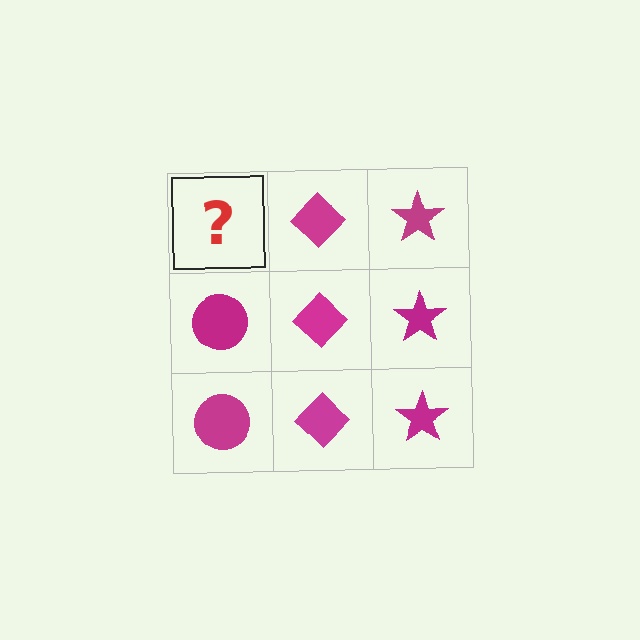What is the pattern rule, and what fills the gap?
The rule is that each column has a consistent shape. The gap should be filled with a magenta circle.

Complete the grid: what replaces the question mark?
The question mark should be replaced with a magenta circle.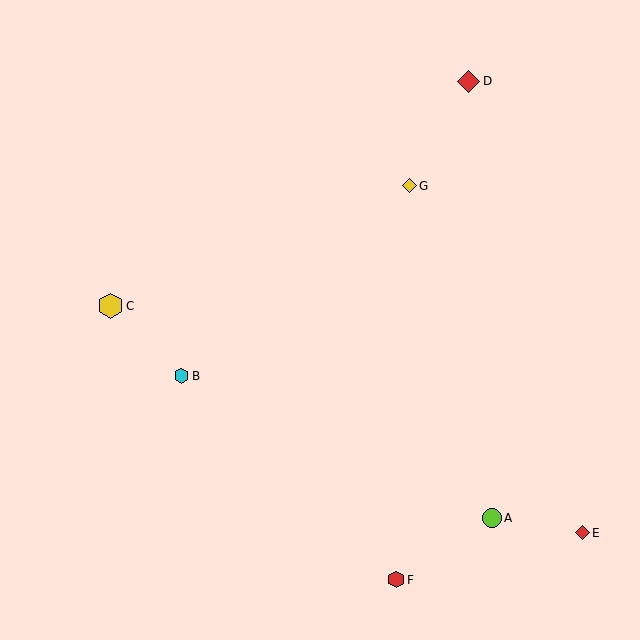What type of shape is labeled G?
Shape G is a yellow diamond.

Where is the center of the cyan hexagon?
The center of the cyan hexagon is at (181, 376).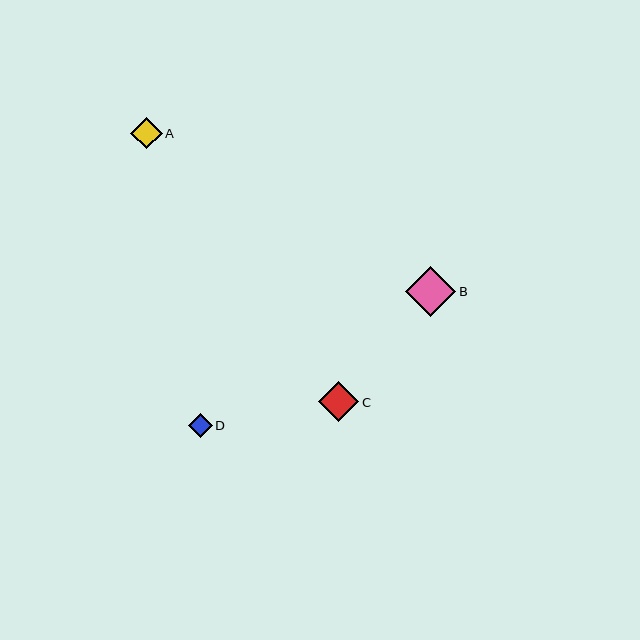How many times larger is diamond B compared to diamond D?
Diamond B is approximately 2.1 times the size of diamond D.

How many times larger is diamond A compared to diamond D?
Diamond A is approximately 1.3 times the size of diamond D.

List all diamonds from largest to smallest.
From largest to smallest: B, C, A, D.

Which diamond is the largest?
Diamond B is the largest with a size of approximately 50 pixels.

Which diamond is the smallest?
Diamond D is the smallest with a size of approximately 24 pixels.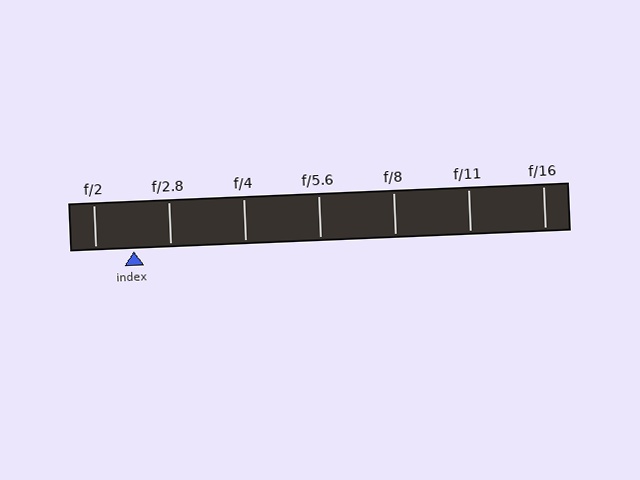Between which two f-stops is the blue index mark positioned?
The index mark is between f/2 and f/2.8.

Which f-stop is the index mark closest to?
The index mark is closest to f/2.8.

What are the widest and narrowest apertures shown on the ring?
The widest aperture shown is f/2 and the narrowest is f/16.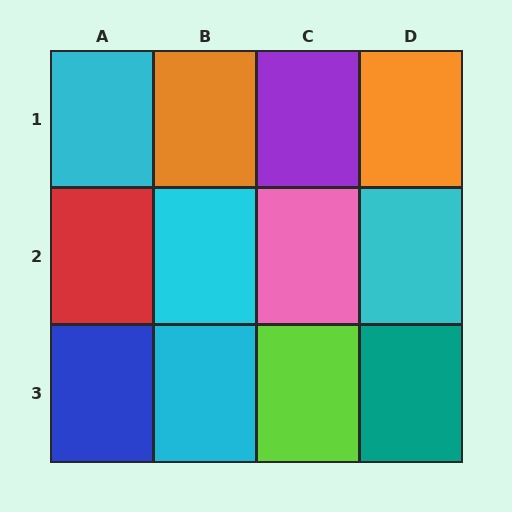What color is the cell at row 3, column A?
Blue.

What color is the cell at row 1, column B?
Orange.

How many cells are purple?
1 cell is purple.